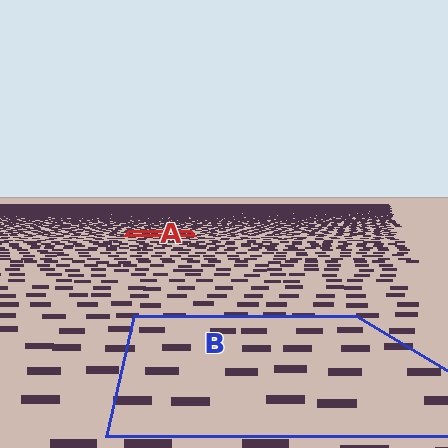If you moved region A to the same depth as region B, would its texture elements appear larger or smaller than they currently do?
They would appear larger. At a closer depth, the same texture elements are projected at a bigger on-screen size.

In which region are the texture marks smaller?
The texture marks are smaller in region A, because it is farther away.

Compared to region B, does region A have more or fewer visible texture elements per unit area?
Region A has more texture elements per unit area — they are packed more densely because it is farther away.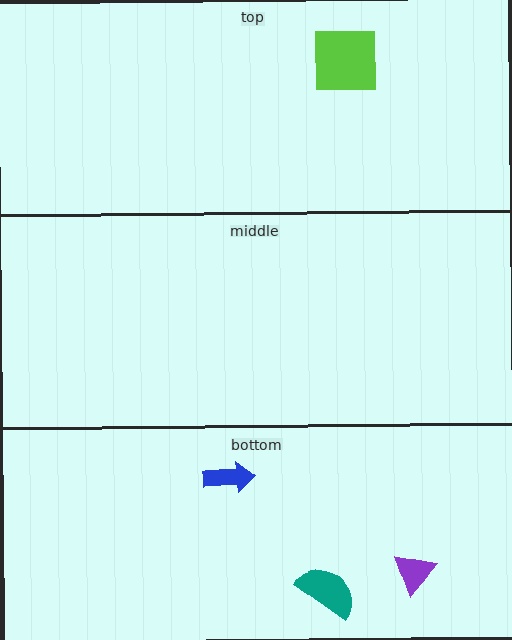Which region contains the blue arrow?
The bottom region.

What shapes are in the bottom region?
The purple triangle, the blue arrow, the teal semicircle.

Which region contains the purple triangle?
The bottom region.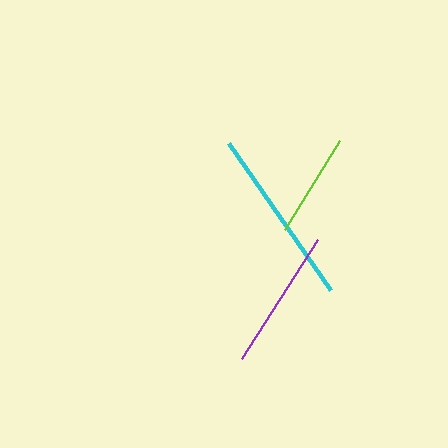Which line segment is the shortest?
The lime line is the shortest at approximately 104 pixels.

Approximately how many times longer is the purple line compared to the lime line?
The purple line is approximately 1.4 times the length of the lime line.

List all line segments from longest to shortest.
From longest to shortest: cyan, purple, lime.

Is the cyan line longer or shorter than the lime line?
The cyan line is longer than the lime line.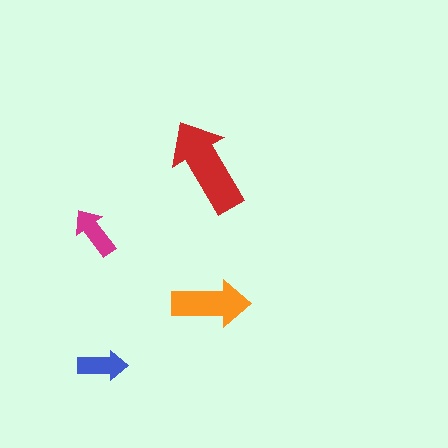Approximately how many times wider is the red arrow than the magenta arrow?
About 2 times wider.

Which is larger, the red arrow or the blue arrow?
The red one.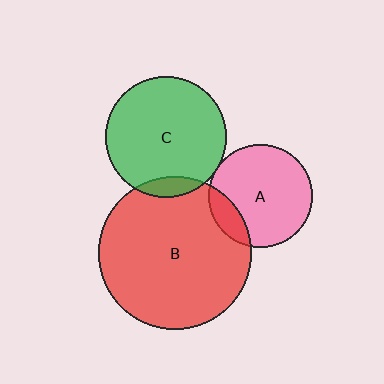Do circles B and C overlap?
Yes.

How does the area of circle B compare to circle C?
Approximately 1.6 times.